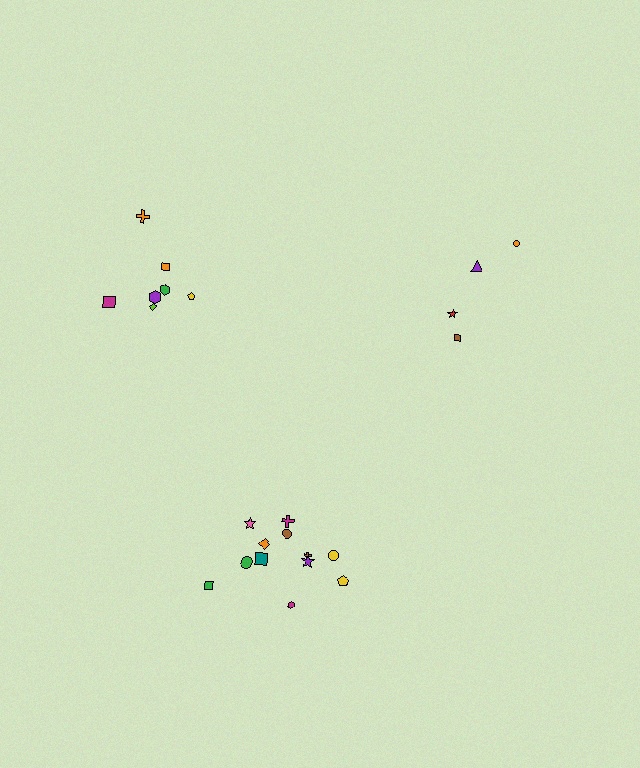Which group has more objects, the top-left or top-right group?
The top-left group.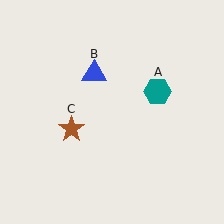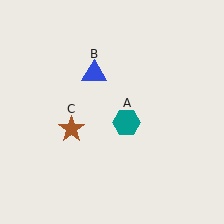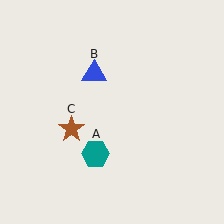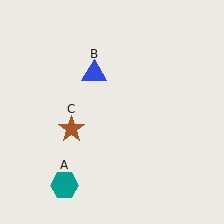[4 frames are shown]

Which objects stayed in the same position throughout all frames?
Blue triangle (object B) and brown star (object C) remained stationary.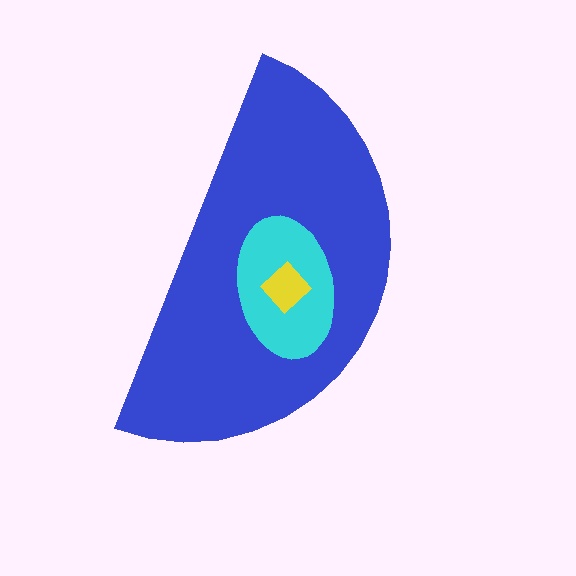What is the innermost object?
The yellow diamond.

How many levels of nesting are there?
3.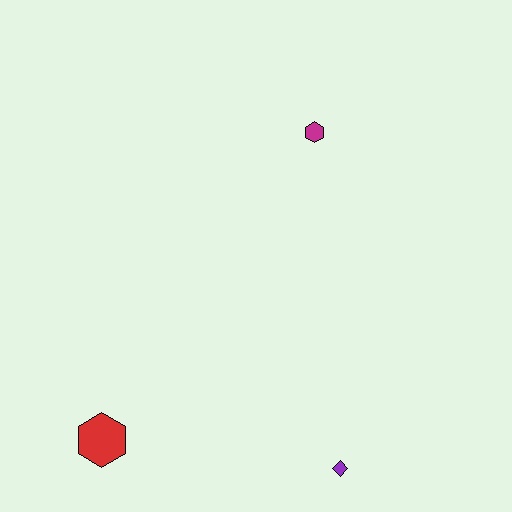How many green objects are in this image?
There are no green objects.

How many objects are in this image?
There are 3 objects.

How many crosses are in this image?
There are no crosses.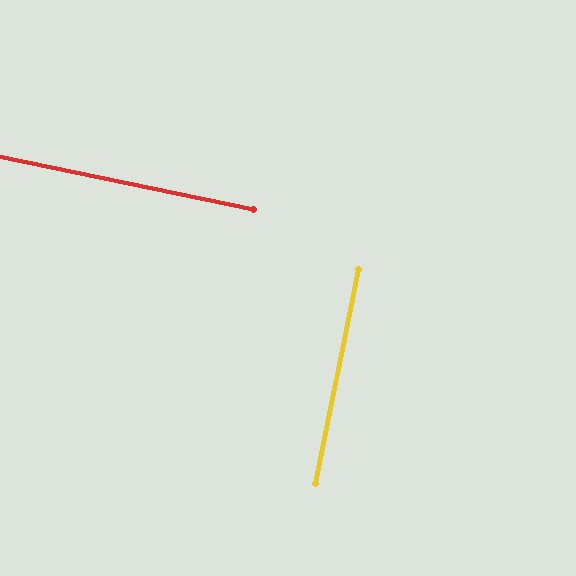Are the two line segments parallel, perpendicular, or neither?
Perpendicular — they meet at approximately 90°.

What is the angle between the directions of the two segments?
Approximately 90 degrees.